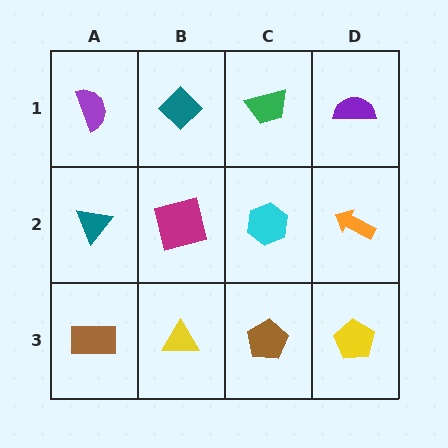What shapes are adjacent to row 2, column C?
A green trapezoid (row 1, column C), a brown pentagon (row 3, column C), a magenta square (row 2, column B), an orange arrow (row 2, column D).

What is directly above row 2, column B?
A teal diamond.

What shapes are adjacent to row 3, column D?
An orange arrow (row 2, column D), a brown pentagon (row 3, column C).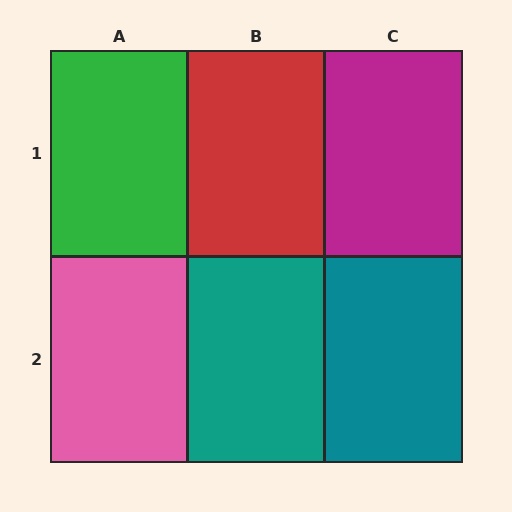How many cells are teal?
2 cells are teal.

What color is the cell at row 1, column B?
Red.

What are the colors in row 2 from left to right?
Pink, teal, teal.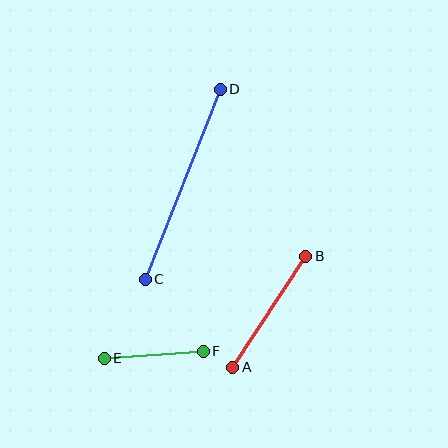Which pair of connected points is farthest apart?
Points C and D are farthest apart.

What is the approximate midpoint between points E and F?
The midpoint is at approximately (154, 355) pixels.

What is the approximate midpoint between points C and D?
The midpoint is at approximately (183, 184) pixels.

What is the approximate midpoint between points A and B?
The midpoint is at approximately (269, 312) pixels.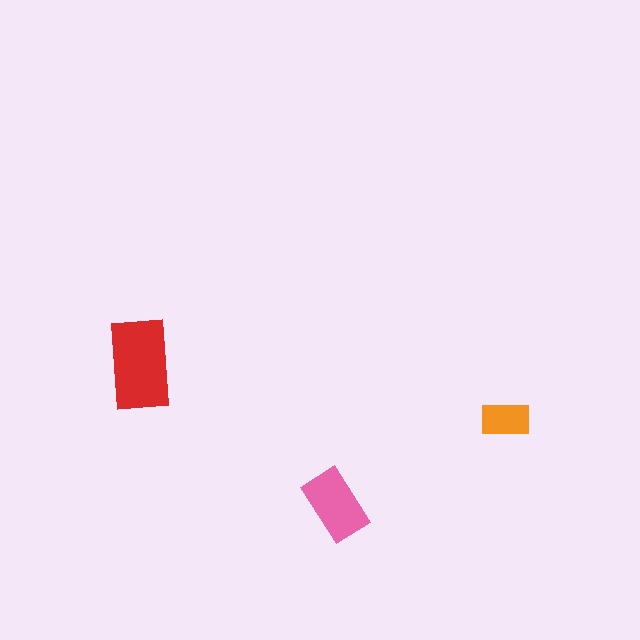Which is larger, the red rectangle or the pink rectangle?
The red one.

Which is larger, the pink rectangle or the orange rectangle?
The pink one.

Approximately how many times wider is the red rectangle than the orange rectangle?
About 2 times wider.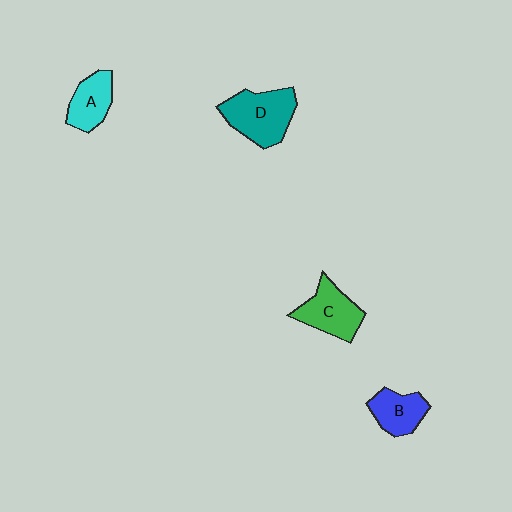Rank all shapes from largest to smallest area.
From largest to smallest: D (teal), C (green), B (blue), A (cyan).